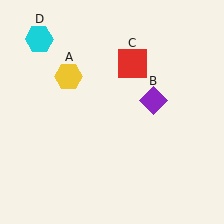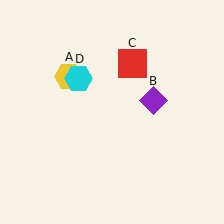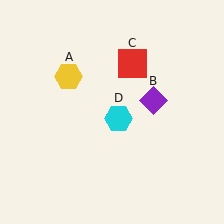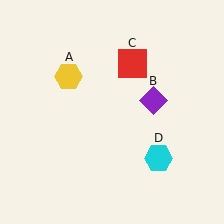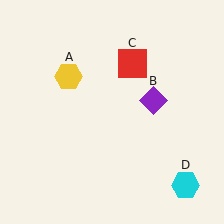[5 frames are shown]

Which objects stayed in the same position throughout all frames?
Yellow hexagon (object A) and purple diamond (object B) and red square (object C) remained stationary.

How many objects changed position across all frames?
1 object changed position: cyan hexagon (object D).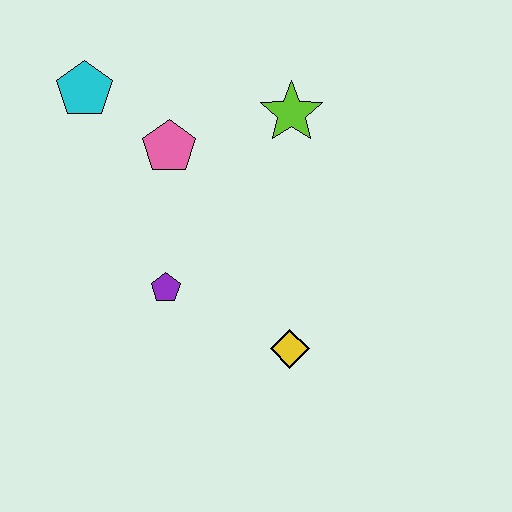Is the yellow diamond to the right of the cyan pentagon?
Yes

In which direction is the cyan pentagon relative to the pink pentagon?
The cyan pentagon is to the left of the pink pentagon.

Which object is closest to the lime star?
The pink pentagon is closest to the lime star.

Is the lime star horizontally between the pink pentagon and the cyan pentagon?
No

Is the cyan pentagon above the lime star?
Yes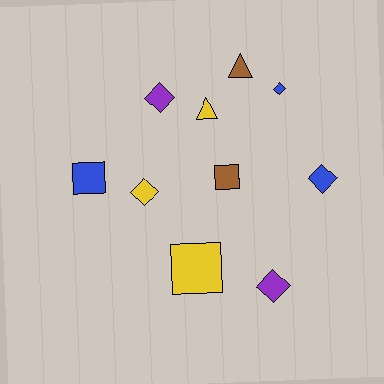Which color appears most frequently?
Blue, with 3 objects.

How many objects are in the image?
There are 10 objects.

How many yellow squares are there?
There is 1 yellow square.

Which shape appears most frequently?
Diamond, with 5 objects.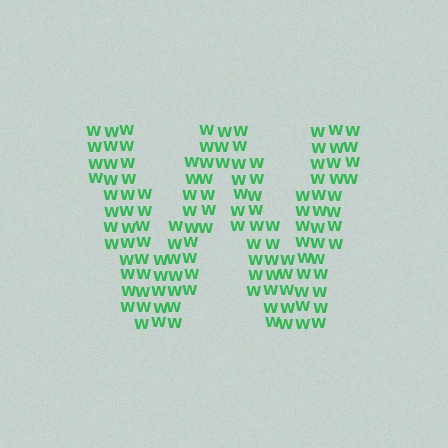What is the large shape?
The large shape is the letter W.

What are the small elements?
The small elements are letter W's.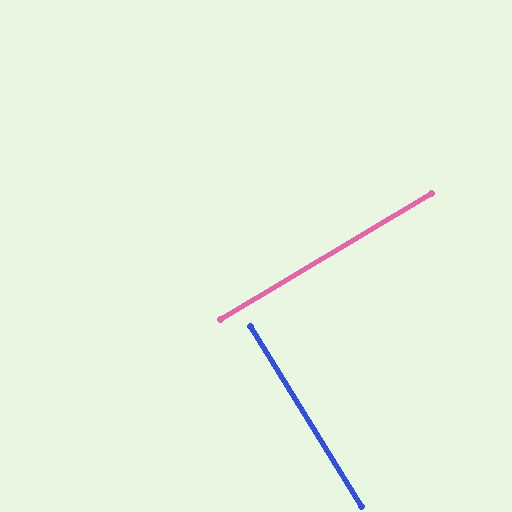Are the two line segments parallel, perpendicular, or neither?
Perpendicular — they meet at approximately 89°.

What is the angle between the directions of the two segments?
Approximately 89 degrees.